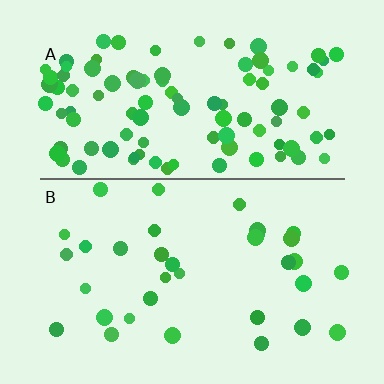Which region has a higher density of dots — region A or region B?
A (the top).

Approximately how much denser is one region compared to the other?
Approximately 2.9× — region A over region B.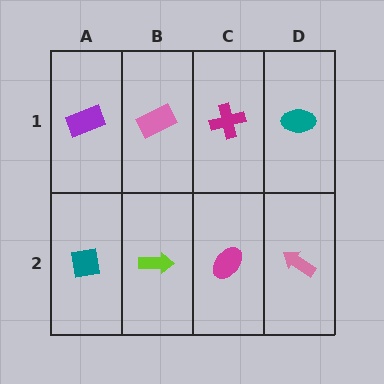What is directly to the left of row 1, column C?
A pink rectangle.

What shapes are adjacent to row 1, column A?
A teal square (row 2, column A), a pink rectangle (row 1, column B).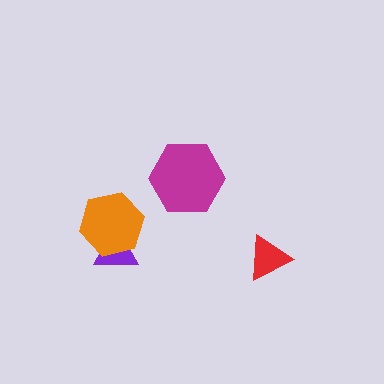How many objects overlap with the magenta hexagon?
0 objects overlap with the magenta hexagon.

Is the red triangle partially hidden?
No, no other shape covers it.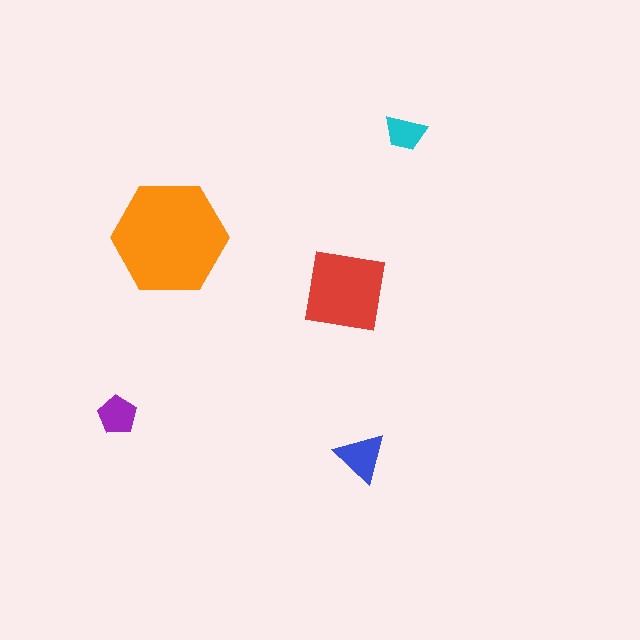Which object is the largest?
The orange hexagon.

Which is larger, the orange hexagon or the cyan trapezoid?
The orange hexagon.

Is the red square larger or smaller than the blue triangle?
Larger.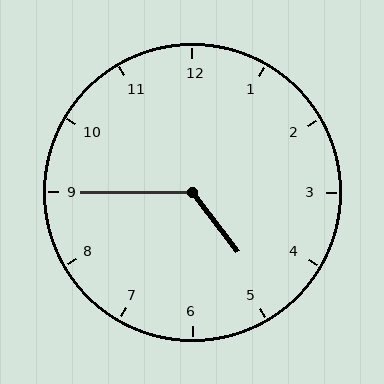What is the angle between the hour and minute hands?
Approximately 128 degrees.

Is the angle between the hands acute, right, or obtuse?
It is obtuse.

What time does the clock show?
4:45.